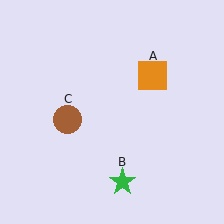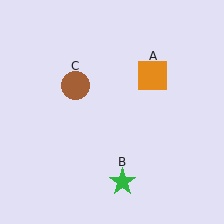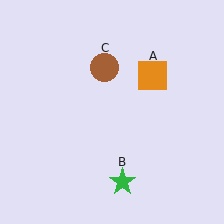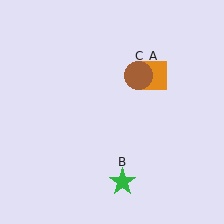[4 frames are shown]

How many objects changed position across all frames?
1 object changed position: brown circle (object C).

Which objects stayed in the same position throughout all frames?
Orange square (object A) and green star (object B) remained stationary.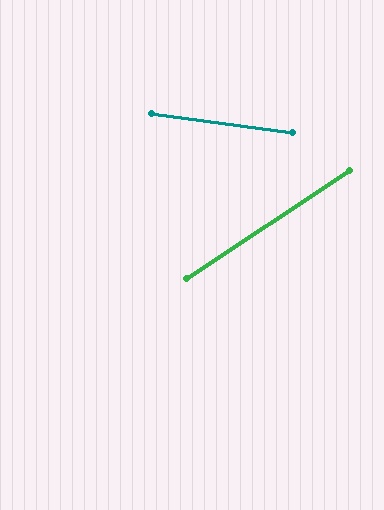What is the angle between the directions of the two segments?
Approximately 41 degrees.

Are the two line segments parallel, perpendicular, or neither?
Neither parallel nor perpendicular — they differ by about 41°.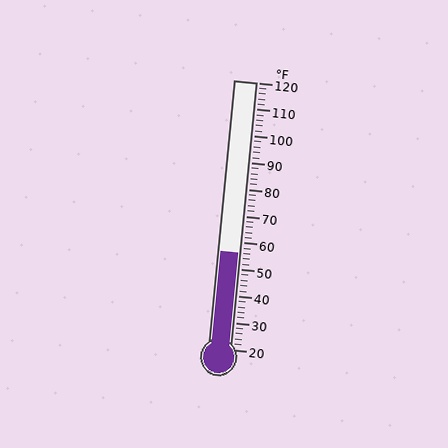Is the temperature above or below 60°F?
The temperature is below 60°F.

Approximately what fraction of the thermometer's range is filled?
The thermometer is filled to approximately 35% of its range.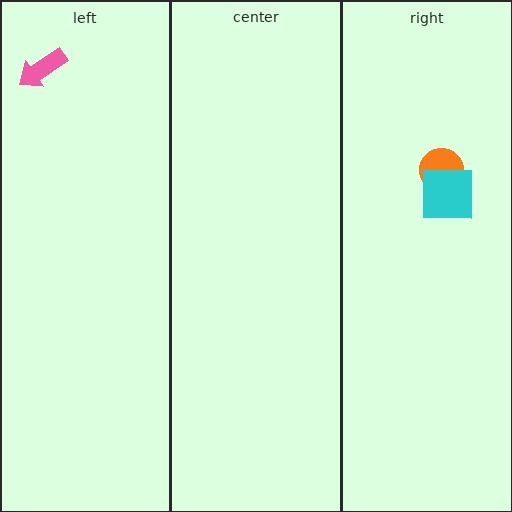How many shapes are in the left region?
1.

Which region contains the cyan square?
The right region.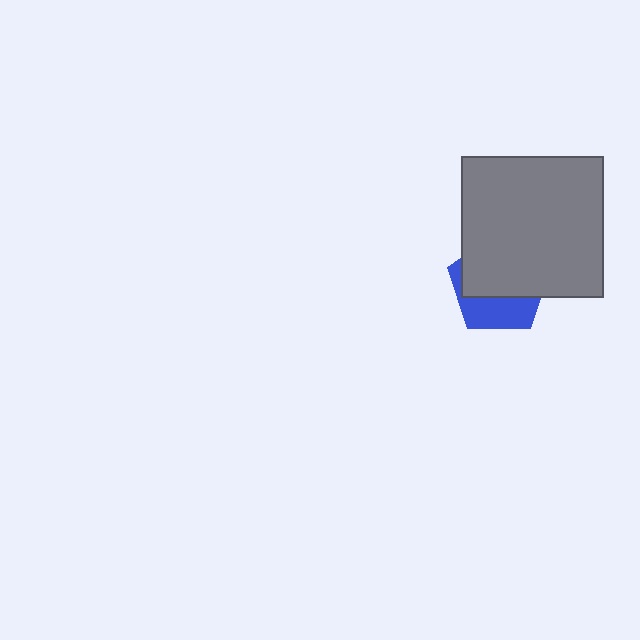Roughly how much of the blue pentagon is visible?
A small part of it is visible (roughly 38%).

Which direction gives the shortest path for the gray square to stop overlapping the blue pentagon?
Moving up gives the shortest separation.